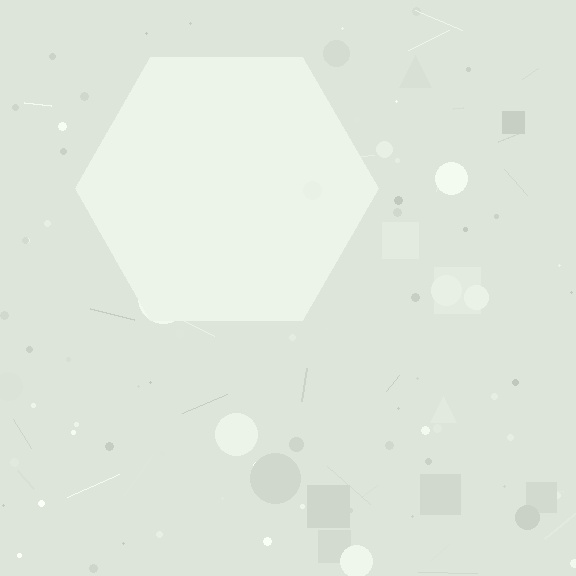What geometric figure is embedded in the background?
A hexagon is embedded in the background.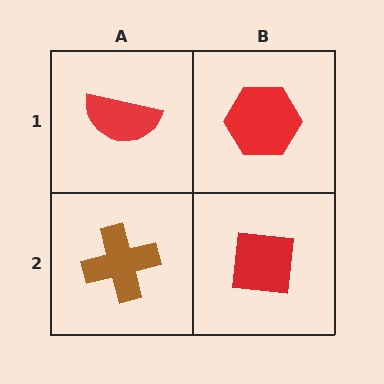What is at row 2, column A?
A brown cross.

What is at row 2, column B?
A red square.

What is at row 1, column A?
A red semicircle.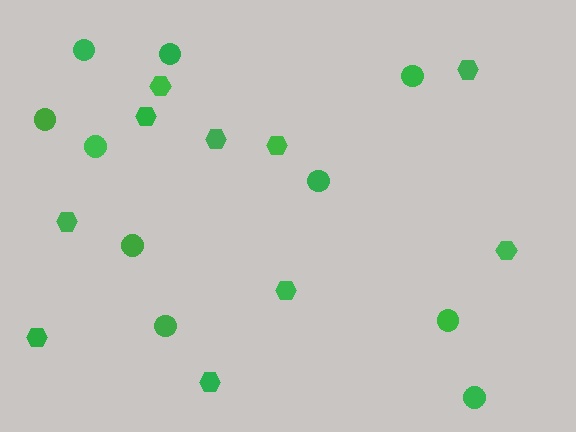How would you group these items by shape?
There are 2 groups: one group of hexagons (10) and one group of circles (10).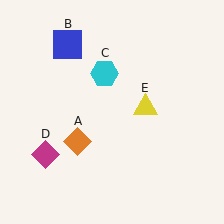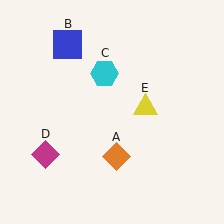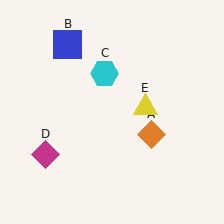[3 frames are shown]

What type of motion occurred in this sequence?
The orange diamond (object A) rotated counterclockwise around the center of the scene.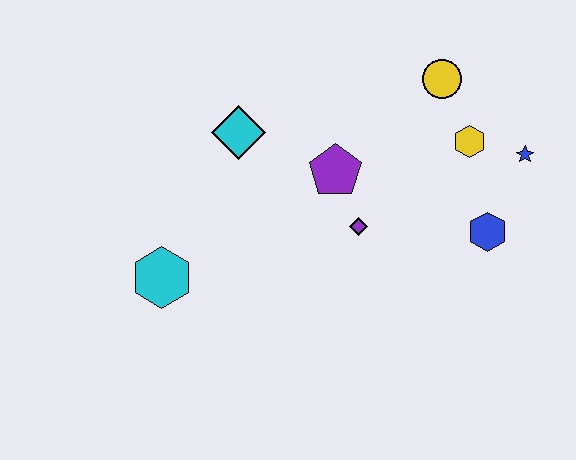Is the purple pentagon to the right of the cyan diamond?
Yes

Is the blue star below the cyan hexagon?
No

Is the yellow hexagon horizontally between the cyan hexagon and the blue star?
Yes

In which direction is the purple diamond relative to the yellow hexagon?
The purple diamond is to the left of the yellow hexagon.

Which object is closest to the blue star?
The yellow hexagon is closest to the blue star.